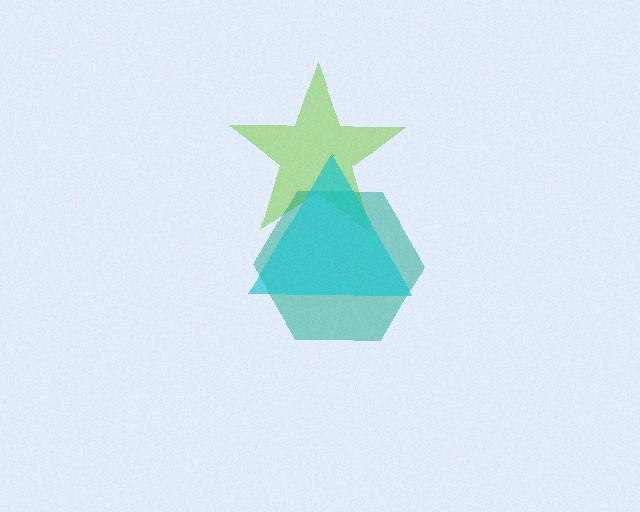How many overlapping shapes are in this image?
There are 3 overlapping shapes in the image.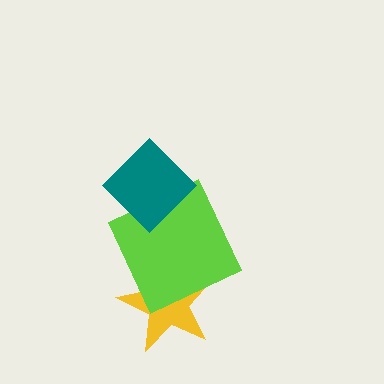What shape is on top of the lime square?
The teal diamond is on top of the lime square.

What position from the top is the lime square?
The lime square is 2nd from the top.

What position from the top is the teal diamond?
The teal diamond is 1st from the top.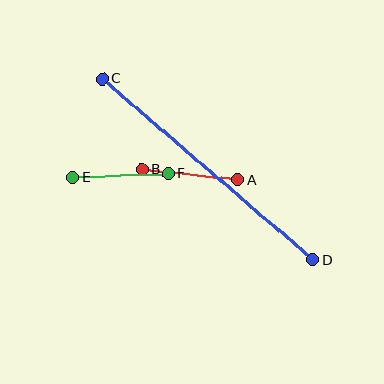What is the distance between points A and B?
The distance is approximately 96 pixels.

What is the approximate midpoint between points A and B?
The midpoint is at approximately (190, 175) pixels.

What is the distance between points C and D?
The distance is approximately 277 pixels.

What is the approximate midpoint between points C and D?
The midpoint is at approximately (208, 169) pixels.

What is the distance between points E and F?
The distance is approximately 96 pixels.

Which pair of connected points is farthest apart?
Points C and D are farthest apart.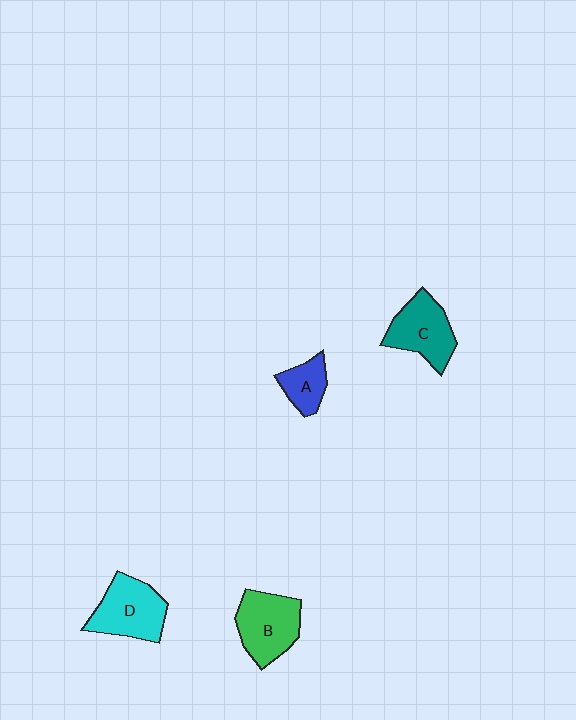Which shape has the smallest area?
Shape A (blue).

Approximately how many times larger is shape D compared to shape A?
Approximately 1.9 times.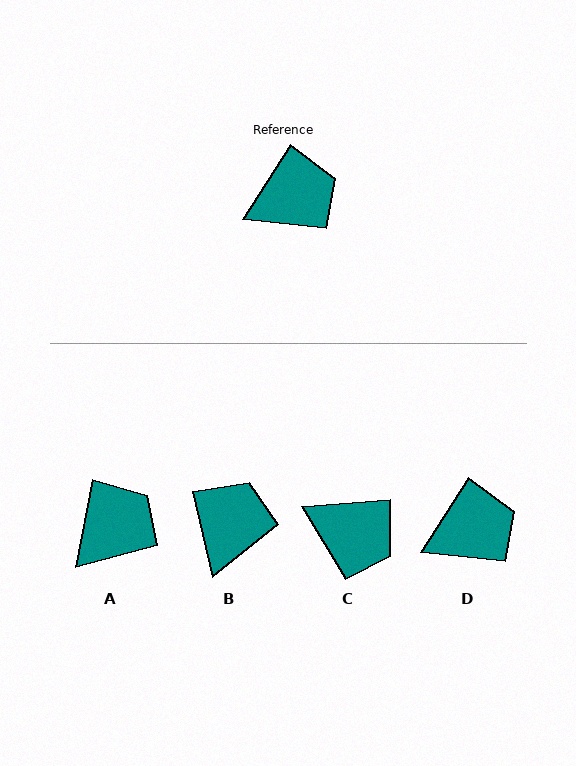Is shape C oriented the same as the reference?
No, it is off by about 53 degrees.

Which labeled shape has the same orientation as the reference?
D.